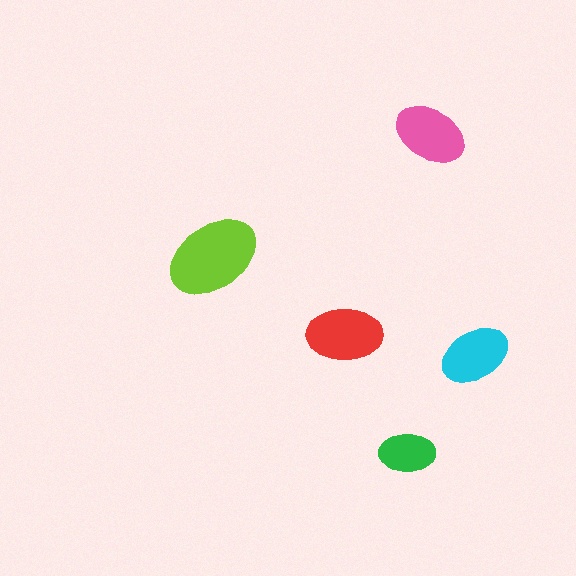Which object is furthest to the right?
The cyan ellipse is rightmost.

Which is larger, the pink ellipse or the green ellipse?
The pink one.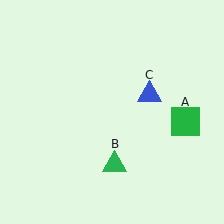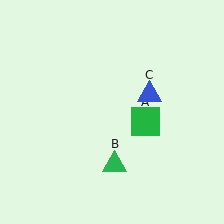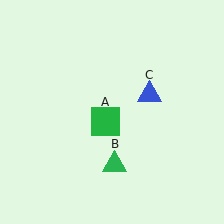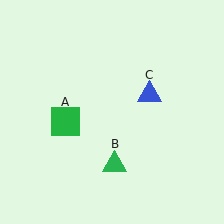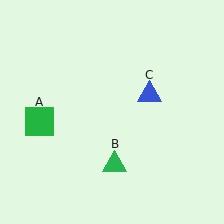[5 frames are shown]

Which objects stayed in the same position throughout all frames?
Green triangle (object B) and blue triangle (object C) remained stationary.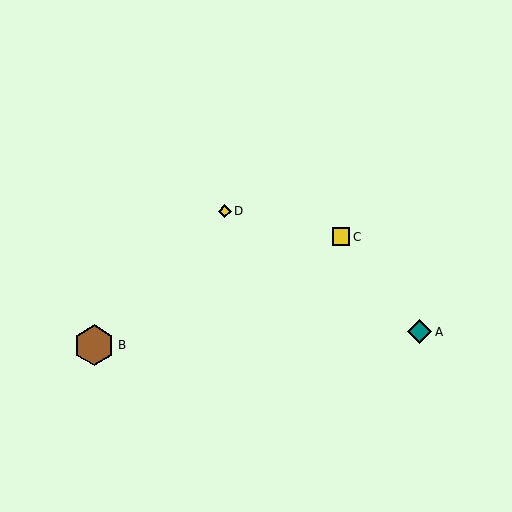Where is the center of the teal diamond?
The center of the teal diamond is at (420, 332).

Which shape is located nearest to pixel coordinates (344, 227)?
The yellow square (labeled C) at (341, 237) is nearest to that location.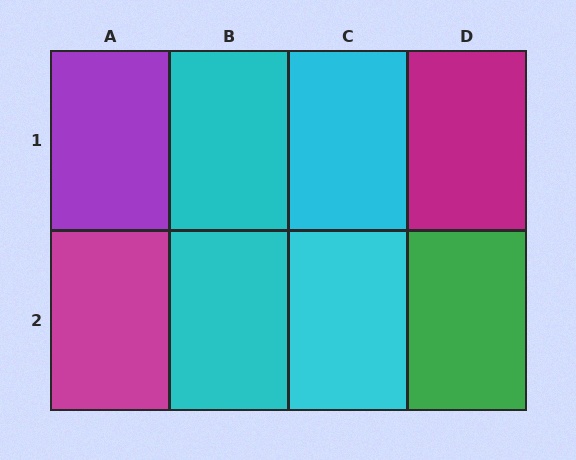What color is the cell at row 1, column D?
Magenta.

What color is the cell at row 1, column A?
Purple.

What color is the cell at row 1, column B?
Cyan.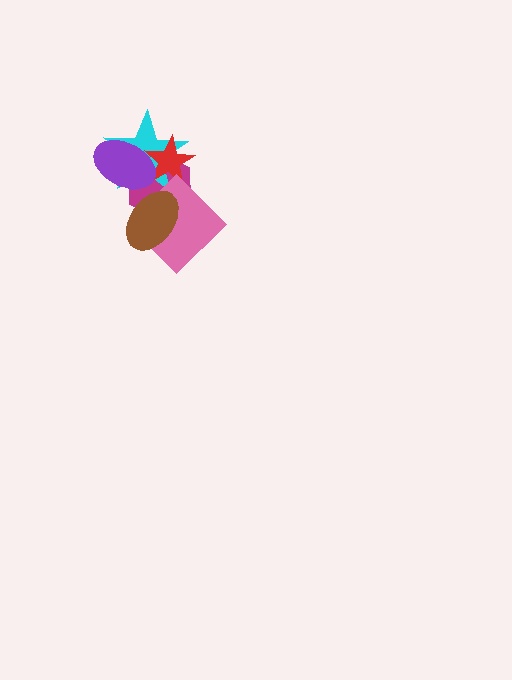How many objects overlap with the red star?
4 objects overlap with the red star.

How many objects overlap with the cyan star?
5 objects overlap with the cyan star.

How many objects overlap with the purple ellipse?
3 objects overlap with the purple ellipse.